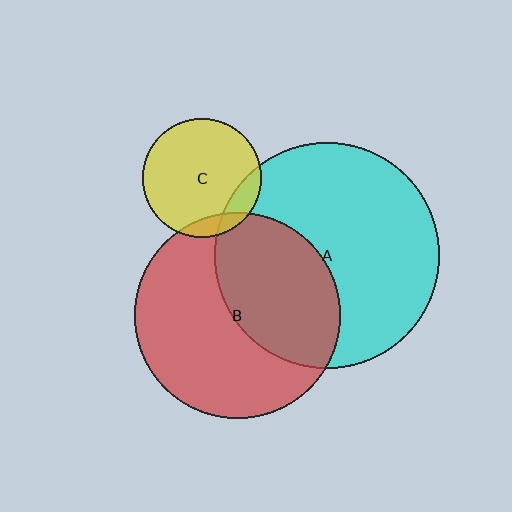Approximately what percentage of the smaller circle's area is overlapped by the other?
Approximately 15%.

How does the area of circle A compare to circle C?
Approximately 3.6 times.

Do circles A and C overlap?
Yes.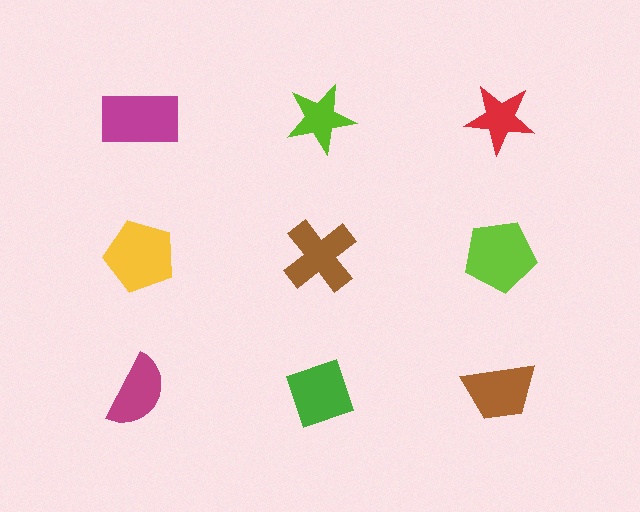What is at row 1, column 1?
A magenta rectangle.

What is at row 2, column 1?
A yellow pentagon.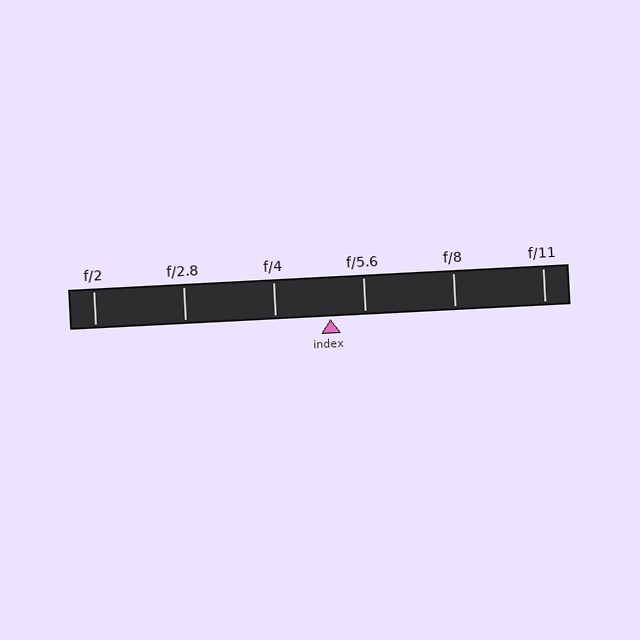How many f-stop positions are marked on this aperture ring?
There are 6 f-stop positions marked.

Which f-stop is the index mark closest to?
The index mark is closest to f/5.6.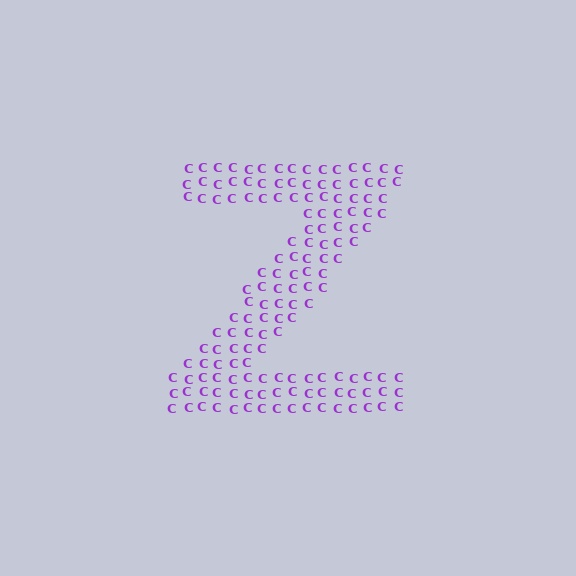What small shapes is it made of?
It is made of small letter C's.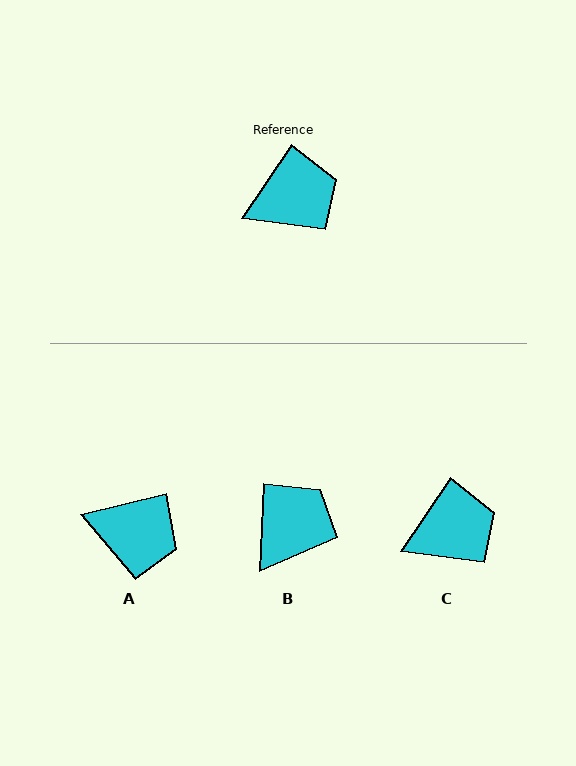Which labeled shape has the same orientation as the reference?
C.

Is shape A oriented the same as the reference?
No, it is off by about 42 degrees.